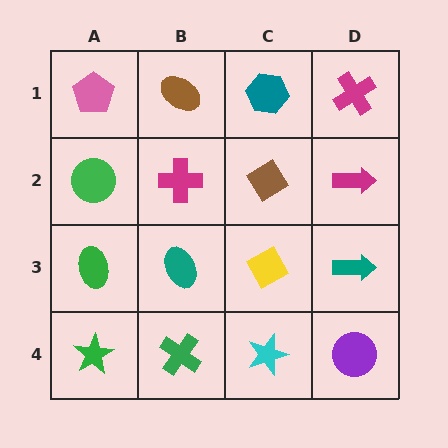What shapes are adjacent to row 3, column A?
A green circle (row 2, column A), a green star (row 4, column A), a teal ellipse (row 3, column B).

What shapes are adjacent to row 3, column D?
A magenta arrow (row 2, column D), a purple circle (row 4, column D), a yellow diamond (row 3, column C).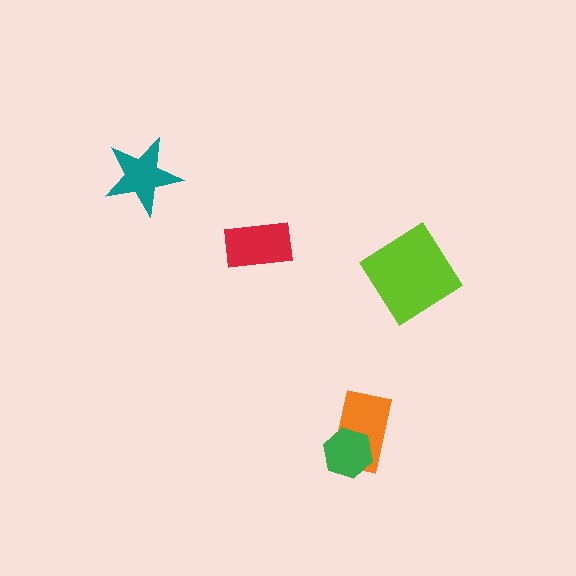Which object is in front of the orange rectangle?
The green hexagon is in front of the orange rectangle.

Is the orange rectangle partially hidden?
Yes, it is partially covered by another shape.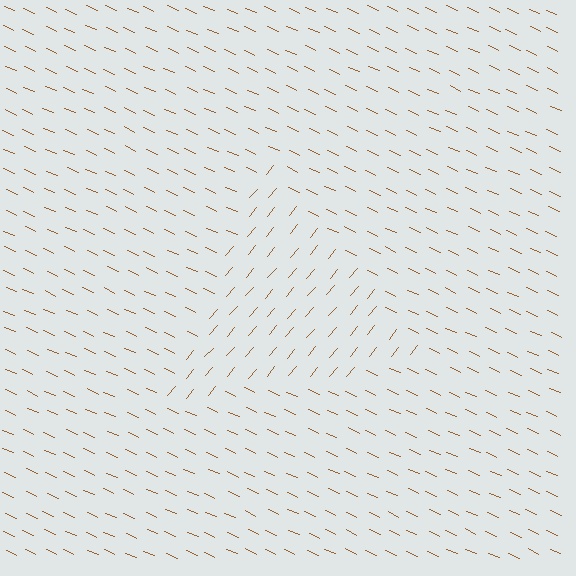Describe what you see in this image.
The image is filled with small brown line segments. A triangle region in the image has lines oriented differently from the surrounding lines, creating a visible texture boundary.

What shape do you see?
I see a triangle.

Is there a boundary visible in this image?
Yes, there is a texture boundary formed by a change in line orientation.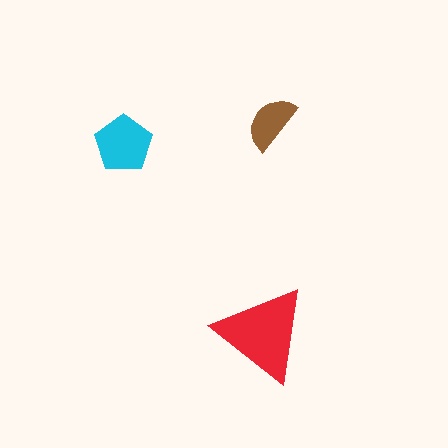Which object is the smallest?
The brown semicircle.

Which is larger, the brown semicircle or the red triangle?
The red triangle.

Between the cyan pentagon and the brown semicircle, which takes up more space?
The cyan pentagon.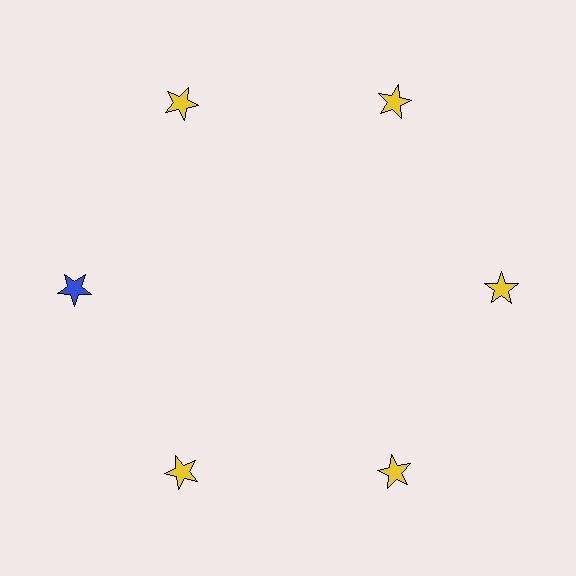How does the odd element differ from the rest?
It has a different color: blue instead of yellow.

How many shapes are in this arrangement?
There are 6 shapes arranged in a ring pattern.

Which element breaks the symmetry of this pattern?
The blue star at roughly the 9 o'clock position breaks the symmetry. All other shapes are yellow stars.